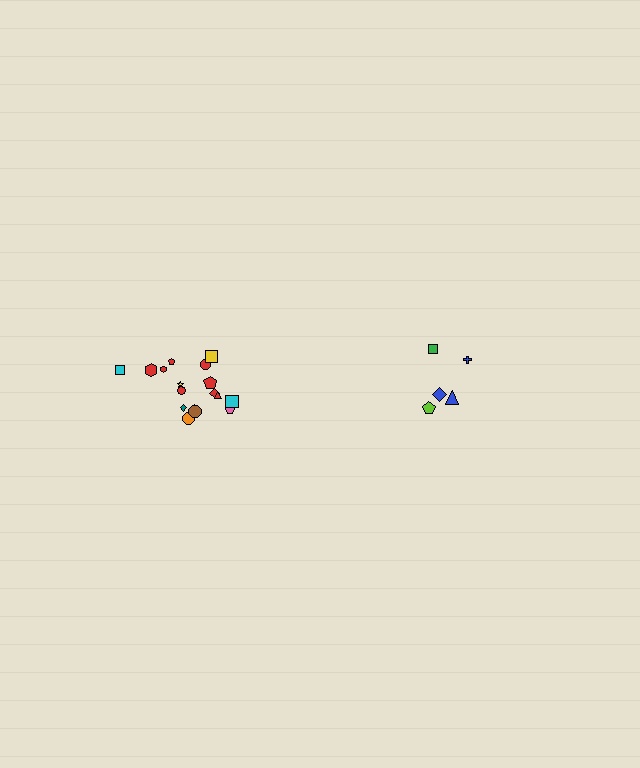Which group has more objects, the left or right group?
The left group.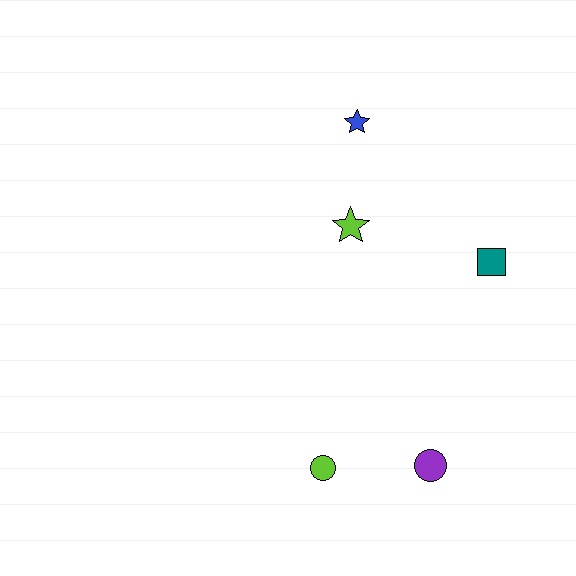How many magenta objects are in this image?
There are no magenta objects.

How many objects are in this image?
There are 5 objects.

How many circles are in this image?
There are 2 circles.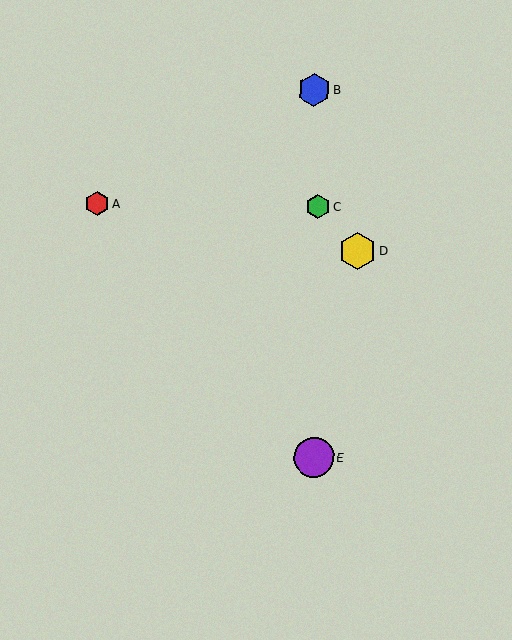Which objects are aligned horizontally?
Objects A, C are aligned horizontally.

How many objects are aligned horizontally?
2 objects (A, C) are aligned horizontally.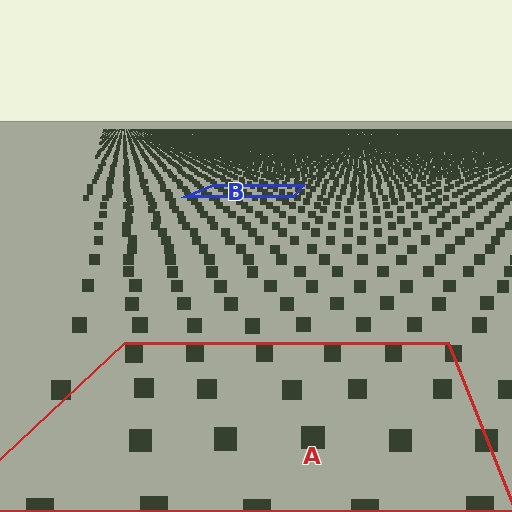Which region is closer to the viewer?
Region A is closer. The texture elements there are larger and more spread out.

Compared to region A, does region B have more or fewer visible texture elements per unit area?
Region B has more texture elements per unit area — they are packed more densely because it is farther away.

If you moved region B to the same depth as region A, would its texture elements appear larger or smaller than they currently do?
They would appear larger. At a closer depth, the same texture elements are projected at a bigger on-screen size.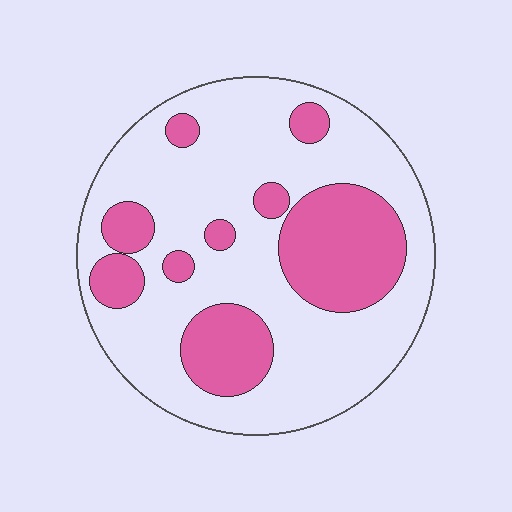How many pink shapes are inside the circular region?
9.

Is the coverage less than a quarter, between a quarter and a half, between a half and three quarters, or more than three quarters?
Between a quarter and a half.